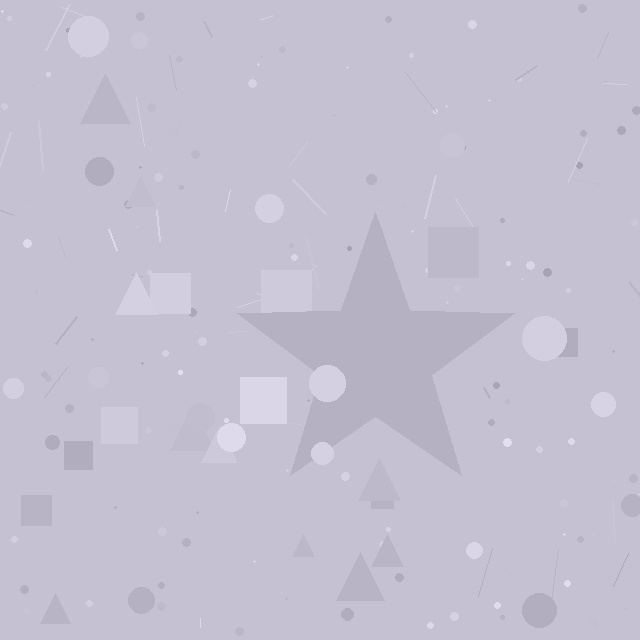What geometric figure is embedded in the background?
A star is embedded in the background.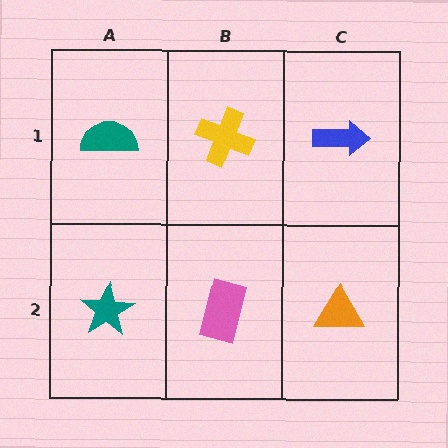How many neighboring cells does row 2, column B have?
3.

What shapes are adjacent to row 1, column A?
A teal star (row 2, column A), a yellow cross (row 1, column B).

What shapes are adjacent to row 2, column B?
A yellow cross (row 1, column B), a teal star (row 2, column A), an orange triangle (row 2, column C).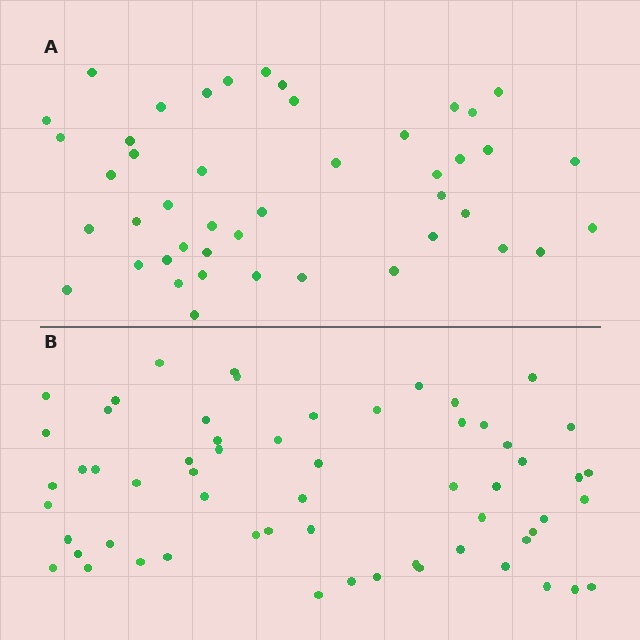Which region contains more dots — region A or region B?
Region B (the bottom region) has more dots.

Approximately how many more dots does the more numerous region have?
Region B has approximately 15 more dots than region A.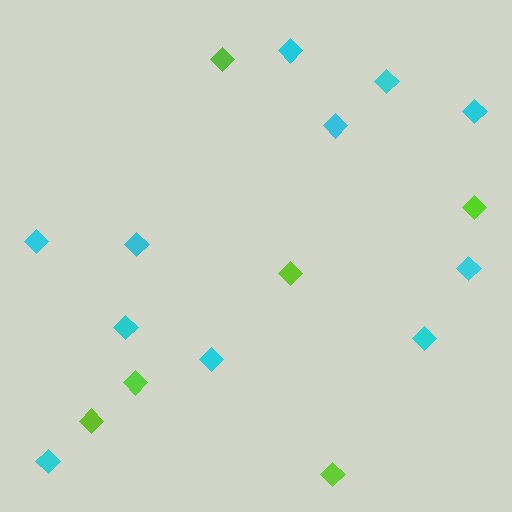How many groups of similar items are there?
There are 2 groups: one group of cyan diamonds (11) and one group of lime diamonds (6).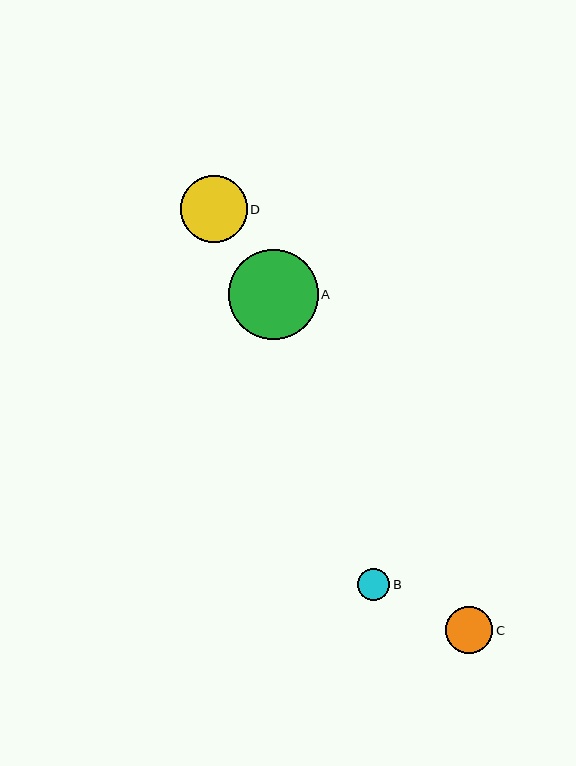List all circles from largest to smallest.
From largest to smallest: A, D, C, B.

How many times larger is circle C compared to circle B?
Circle C is approximately 1.5 times the size of circle B.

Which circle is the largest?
Circle A is the largest with a size of approximately 90 pixels.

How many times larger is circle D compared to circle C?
Circle D is approximately 1.4 times the size of circle C.